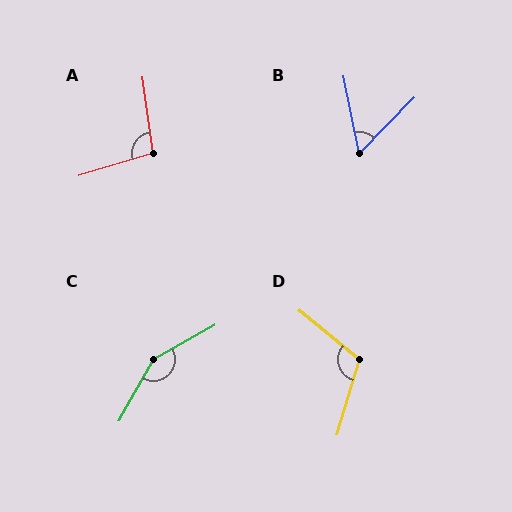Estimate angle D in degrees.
Approximately 113 degrees.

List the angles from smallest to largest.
B (56°), A (99°), D (113°), C (149°).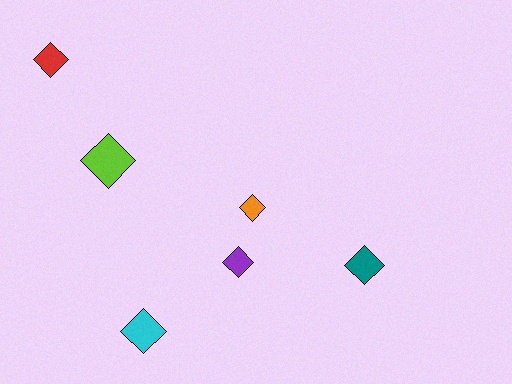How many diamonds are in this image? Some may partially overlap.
There are 6 diamonds.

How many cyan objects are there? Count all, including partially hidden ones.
There is 1 cyan object.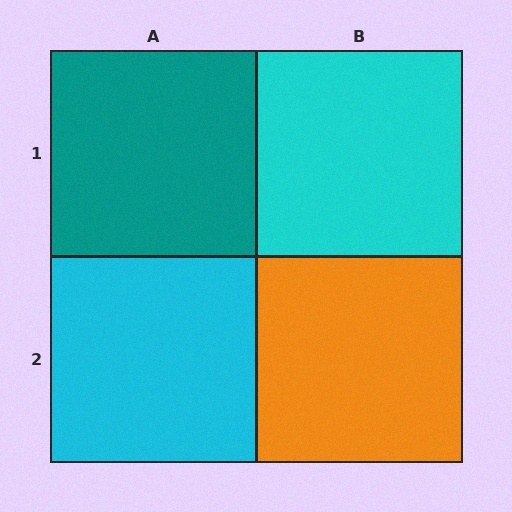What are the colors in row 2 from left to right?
Cyan, orange.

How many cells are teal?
1 cell is teal.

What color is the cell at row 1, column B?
Cyan.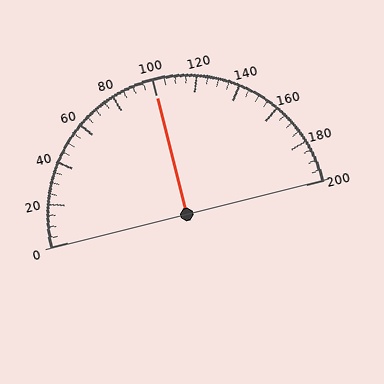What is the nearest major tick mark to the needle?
The nearest major tick mark is 100.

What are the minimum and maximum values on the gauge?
The gauge ranges from 0 to 200.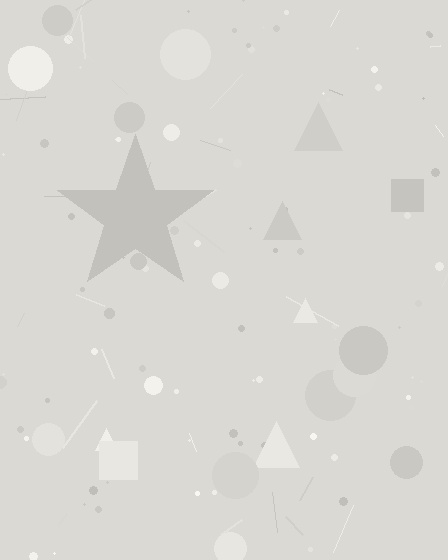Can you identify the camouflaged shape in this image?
The camouflaged shape is a star.